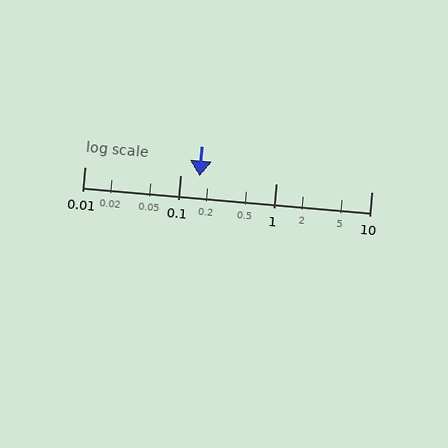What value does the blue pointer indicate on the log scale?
The pointer indicates approximately 0.16.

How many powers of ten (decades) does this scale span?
The scale spans 3 decades, from 0.01 to 10.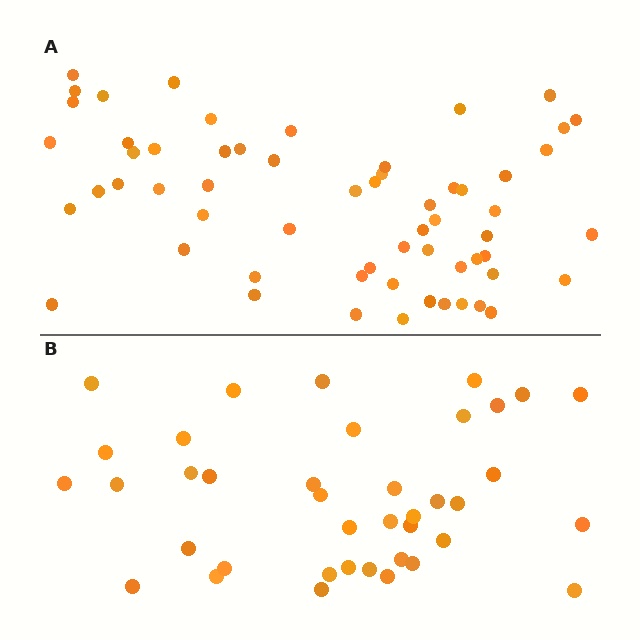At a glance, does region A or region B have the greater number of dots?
Region A (the top region) has more dots.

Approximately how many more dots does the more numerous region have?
Region A has approximately 20 more dots than region B.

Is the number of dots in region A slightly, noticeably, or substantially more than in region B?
Region A has substantially more. The ratio is roughly 1.5 to 1.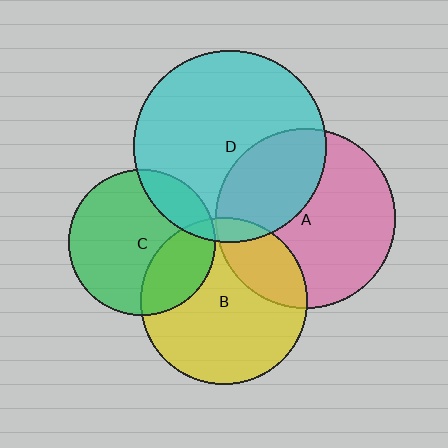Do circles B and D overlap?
Yes.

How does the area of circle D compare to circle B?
Approximately 1.3 times.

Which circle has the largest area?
Circle D (cyan).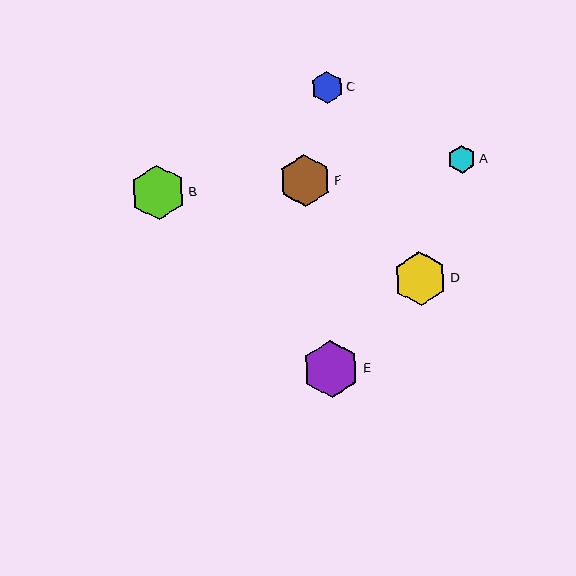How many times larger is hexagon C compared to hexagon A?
Hexagon C is approximately 1.1 times the size of hexagon A.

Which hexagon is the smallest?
Hexagon A is the smallest with a size of approximately 28 pixels.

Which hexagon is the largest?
Hexagon E is the largest with a size of approximately 57 pixels.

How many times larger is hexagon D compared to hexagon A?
Hexagon D is approximately 1.9 times the size of hexagon A.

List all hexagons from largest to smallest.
From largest to smallest: E, B, D, F, C, A.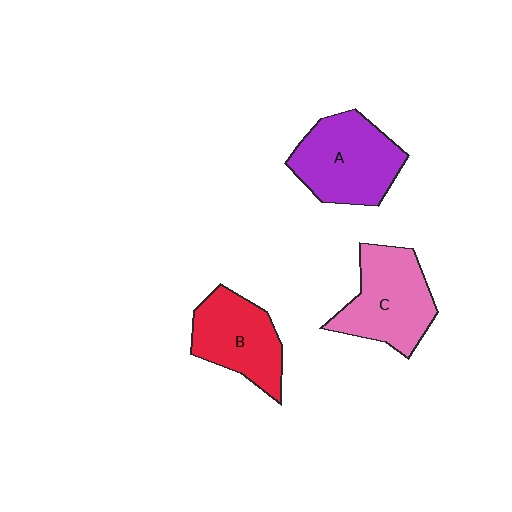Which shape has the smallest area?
Shape B (red).